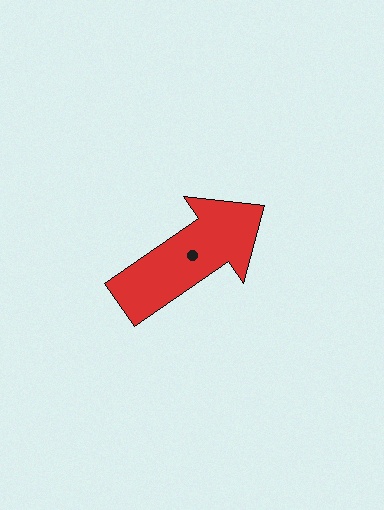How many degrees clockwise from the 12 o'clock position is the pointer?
Approximately 56 degrees.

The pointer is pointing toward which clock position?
Roughly 2 o'clock.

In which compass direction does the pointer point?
Northeast.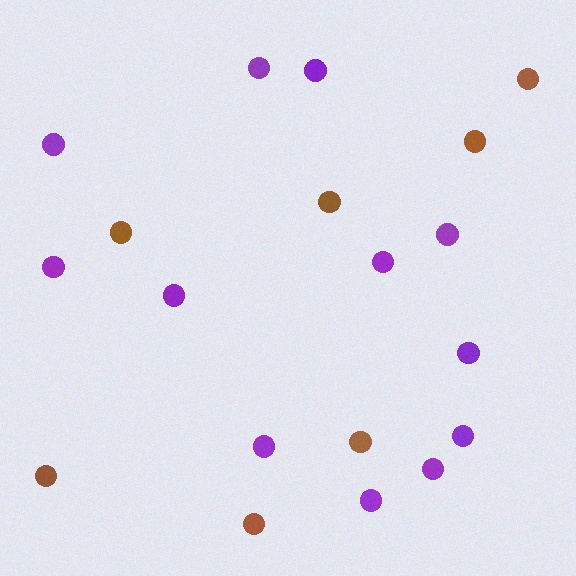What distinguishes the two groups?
There are 2 groups: one group of purple circles (12) and one group of brown circles (7).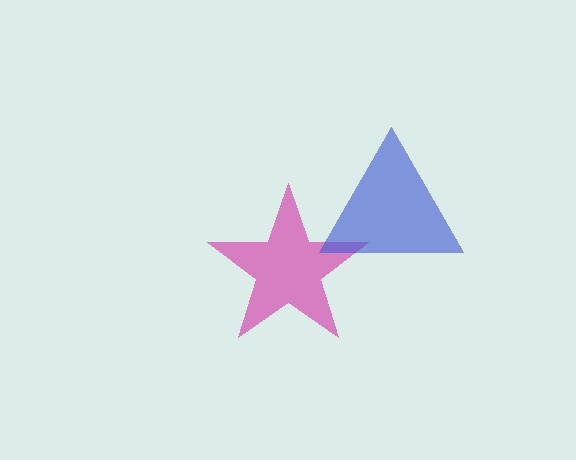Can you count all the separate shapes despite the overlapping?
Yes, there are 2 separate shapes.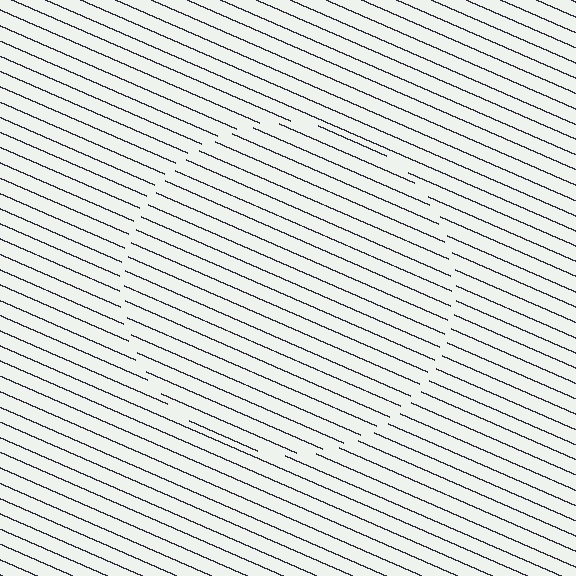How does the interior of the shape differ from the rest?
The interior of the shape contains the same grating, shifted by half a period — the contour is defined by the phase discontinuity where line-ends from the inner and outer gratings abut.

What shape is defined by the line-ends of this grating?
An illusory circle. The interior of the shape contains the same grating, shifted by half a period — the contour is defined by the phase discontinuity where line-ends from the inner and outer gratings abut.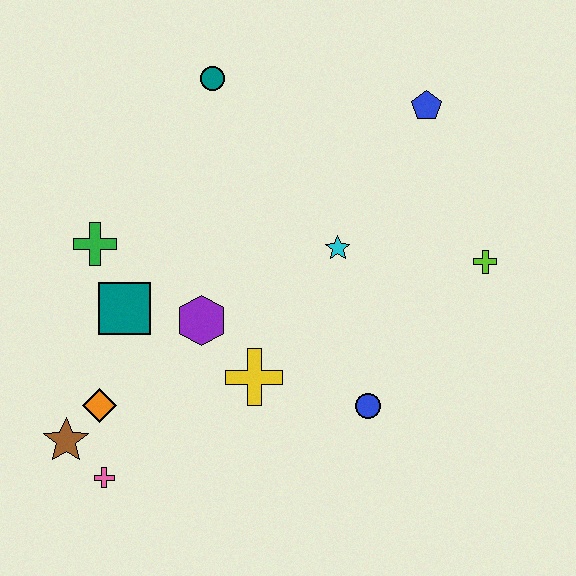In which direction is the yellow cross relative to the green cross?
The yellow cross is to the right of the green cross.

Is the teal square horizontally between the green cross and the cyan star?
Yes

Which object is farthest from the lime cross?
The brown star is farthest from the lime cross.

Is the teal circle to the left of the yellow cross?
Yes